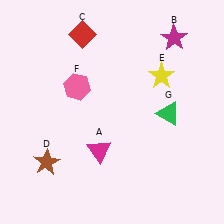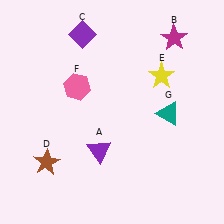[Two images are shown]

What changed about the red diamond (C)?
In Image 1, C is red. In Image 2, it changed to purple.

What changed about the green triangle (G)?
In Image 1, G is green. In Image 2, it changed to teal.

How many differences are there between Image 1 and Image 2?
There are 3 differences between the two images.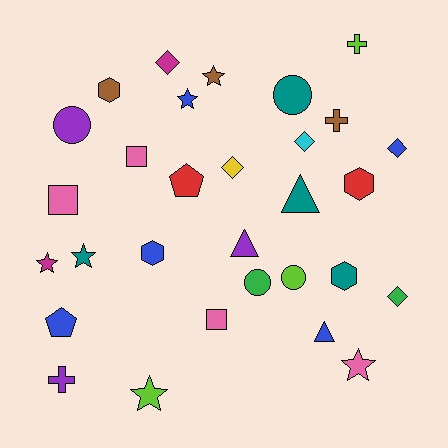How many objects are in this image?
There are 30 objects.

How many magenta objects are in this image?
There are 2 magenta objects.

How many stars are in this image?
There are 6 stars.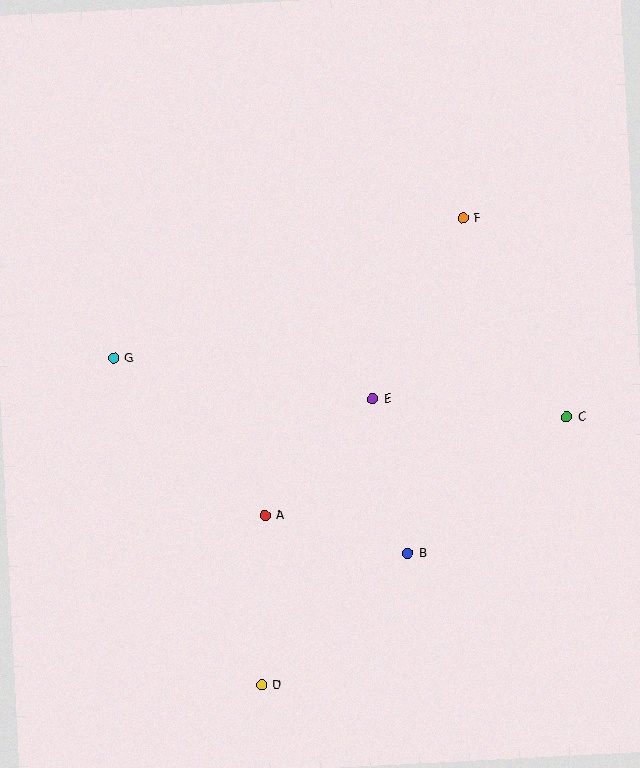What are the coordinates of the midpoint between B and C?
The midpoint between B and C is at (487, 485).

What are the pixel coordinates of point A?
Point A is at (265, 516).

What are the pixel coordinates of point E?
Point E is at (373, 399).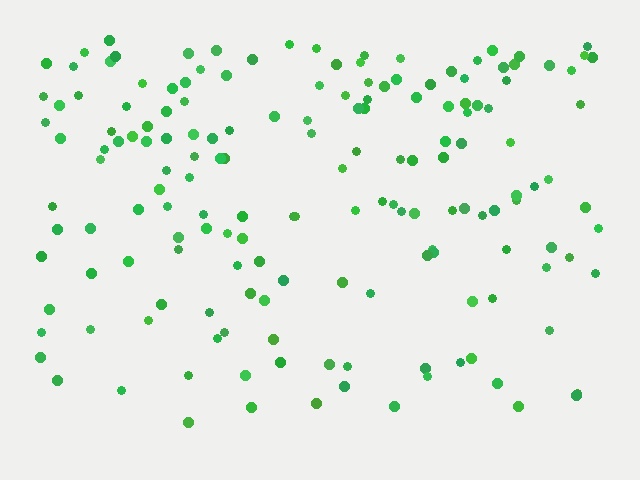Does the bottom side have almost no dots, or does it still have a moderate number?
Still a moderate number, just noticeably fewer than the top.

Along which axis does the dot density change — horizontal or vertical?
Vertical.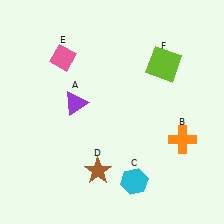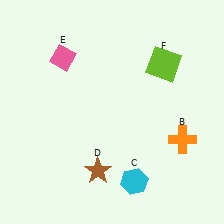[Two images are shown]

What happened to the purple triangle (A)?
The purple triangle (A) was removed in Image 2. It was in the top-left area of Image 1.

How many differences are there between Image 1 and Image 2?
There is 1 difference between the two images.